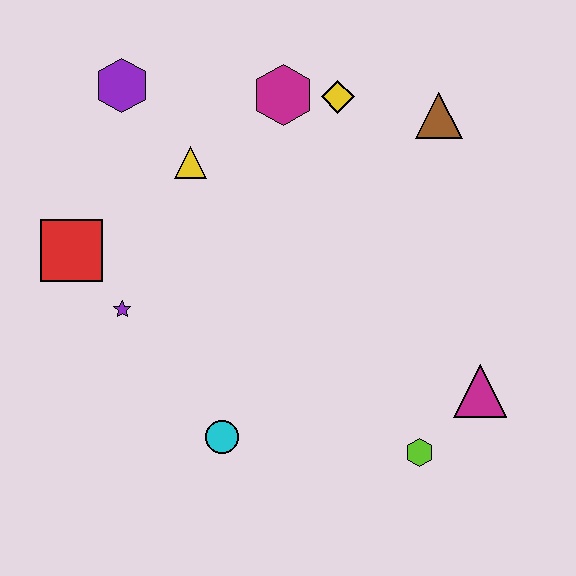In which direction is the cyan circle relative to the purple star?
The cyan circle is below the purple star.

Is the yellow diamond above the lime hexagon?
Yes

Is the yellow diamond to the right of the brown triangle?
No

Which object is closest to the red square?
The purple star is closest to the red square.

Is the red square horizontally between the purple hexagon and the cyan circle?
No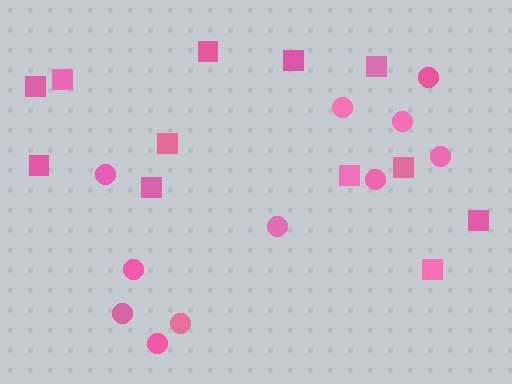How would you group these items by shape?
There are 2 groups: one group of squares (12) and one group of circles (11).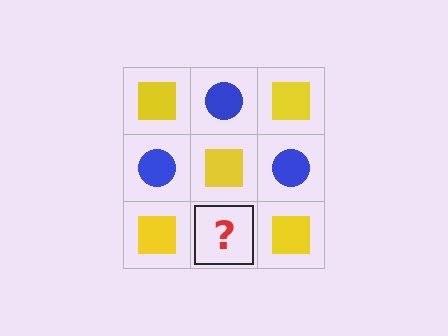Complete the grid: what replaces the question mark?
The question mark should be replaced with a blue circle.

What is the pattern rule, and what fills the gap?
The rule is that it alternates yellow square and blue circle in a checkerboard pattern. The gap should be filled with a blue circle.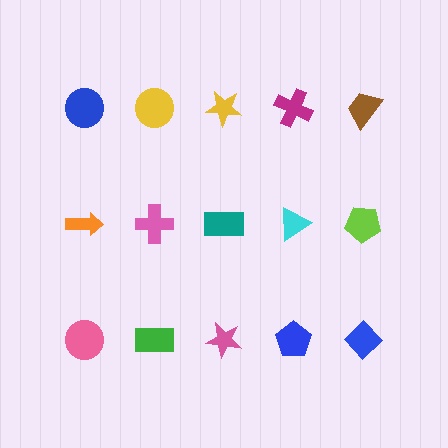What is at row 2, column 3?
A teal rectangle.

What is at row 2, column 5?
A lime pentagon.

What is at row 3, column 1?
A pink circle.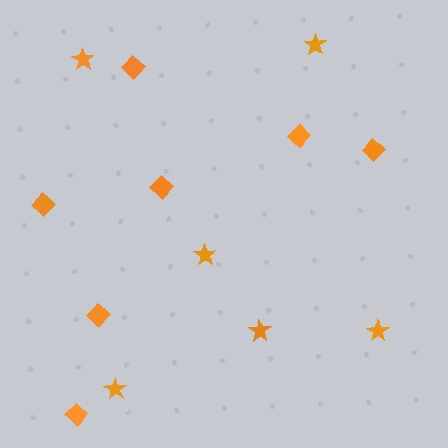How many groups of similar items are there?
There are 2 groups: one group of diamonds (7) and one group of stars (6).